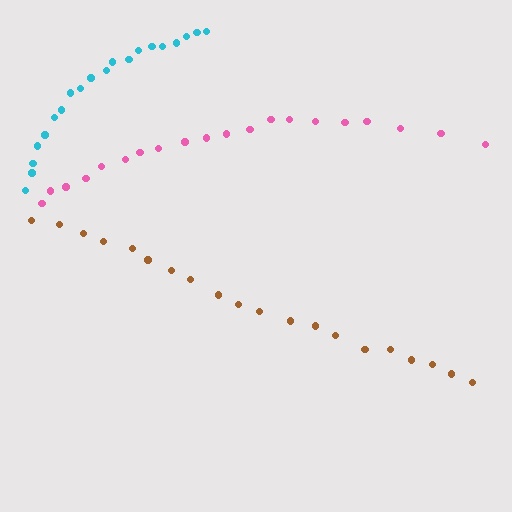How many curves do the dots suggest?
There are 3 distinct paths.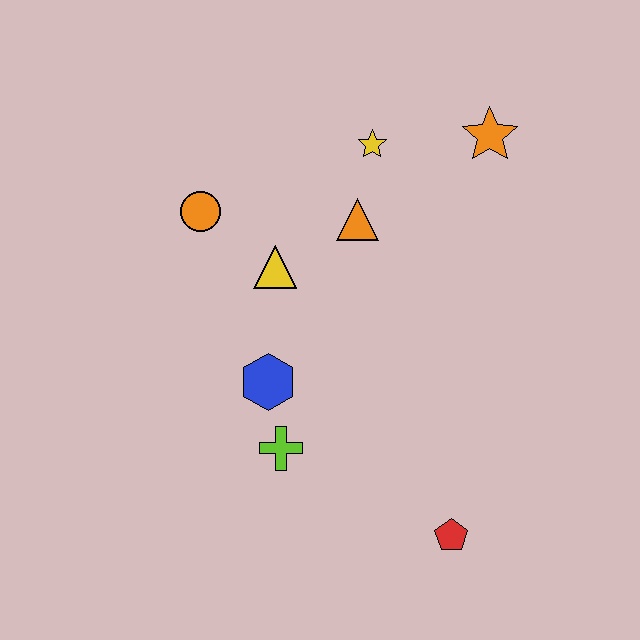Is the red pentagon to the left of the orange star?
Yes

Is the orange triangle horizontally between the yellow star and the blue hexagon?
Yes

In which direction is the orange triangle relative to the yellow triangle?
The orange triangle is to the right of the yellow triangle.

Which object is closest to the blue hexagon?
The lime cross is closest to the blue hexagon.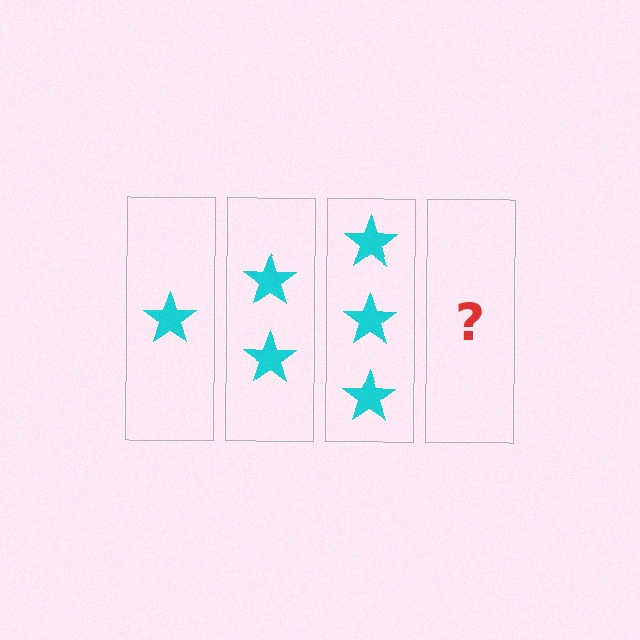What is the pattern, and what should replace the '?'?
The pattern is that each step adds one more star. The '?' should be 4 stars.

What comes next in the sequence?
The next element should be 4 stars.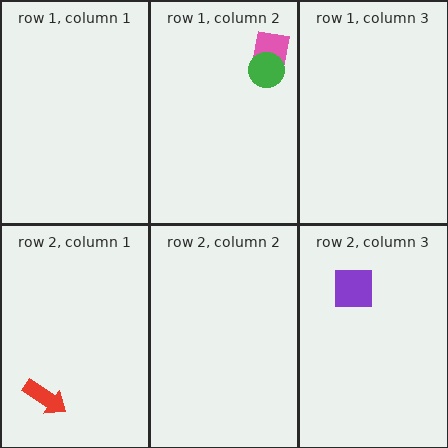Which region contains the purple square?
The row 2, column 3 region.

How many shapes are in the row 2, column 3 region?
1.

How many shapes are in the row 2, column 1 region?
1.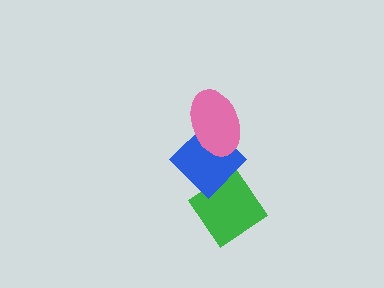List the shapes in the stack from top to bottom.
From top to bottom: the pink ellipse, the blue diamond, the green diamond.